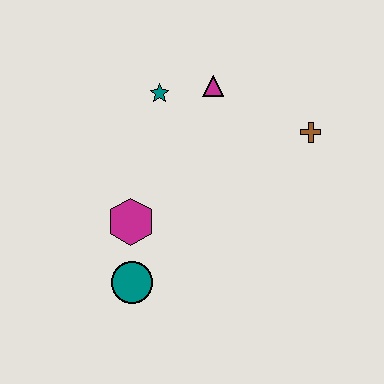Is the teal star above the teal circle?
Yes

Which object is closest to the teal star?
The magenta triangle is closest to the teal star.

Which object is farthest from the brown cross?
The teal circle is farthest from the brown cross.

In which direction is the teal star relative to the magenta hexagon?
The teal star is above the magenta hexagon.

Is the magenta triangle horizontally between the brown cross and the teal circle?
Yes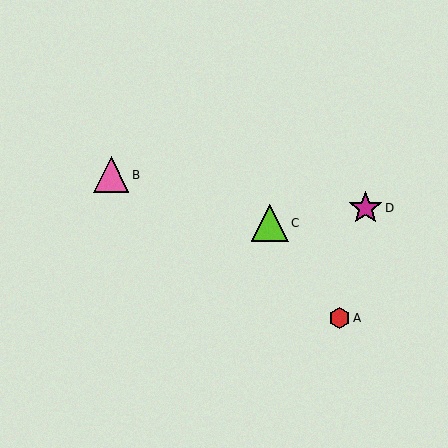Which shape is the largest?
The lime triangle (labeled C) is the largest.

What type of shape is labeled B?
Shape B is a pink triangle.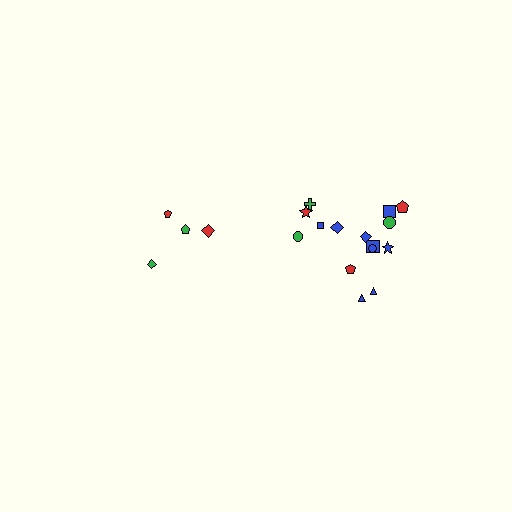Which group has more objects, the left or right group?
The right group.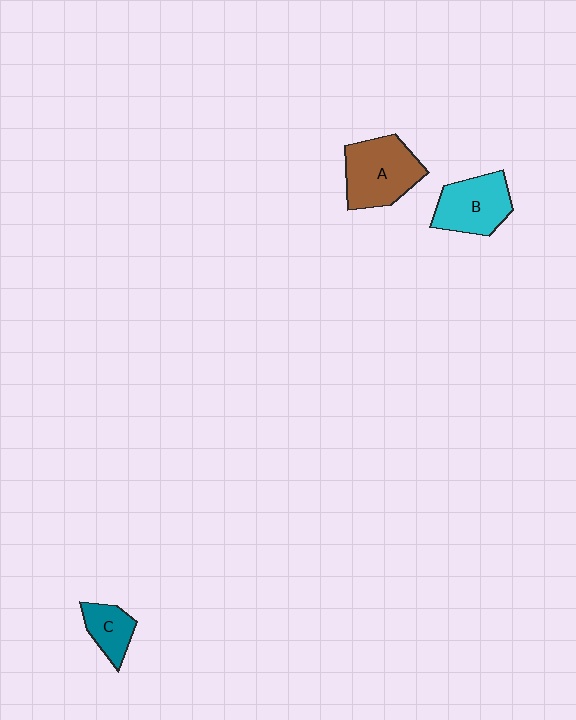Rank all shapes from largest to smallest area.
From largest to smallest: A (brown), B (cyan), C (teal).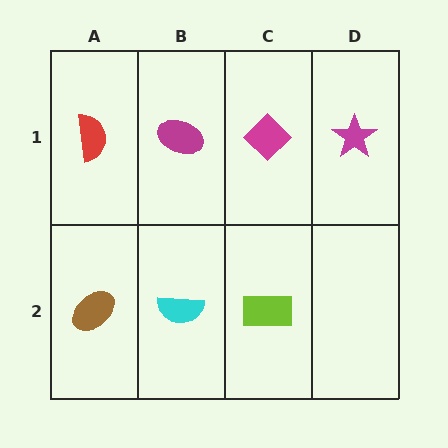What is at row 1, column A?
A red semicircle.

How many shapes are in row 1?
4 shapes.